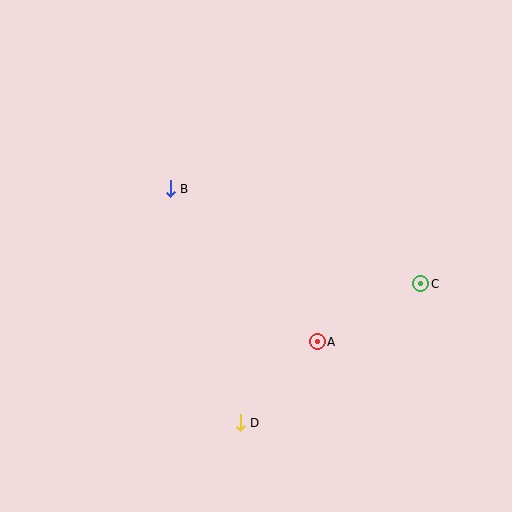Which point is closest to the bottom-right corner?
Point C is closest to the bottom-right corner.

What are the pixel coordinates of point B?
Point B is at (170, 189).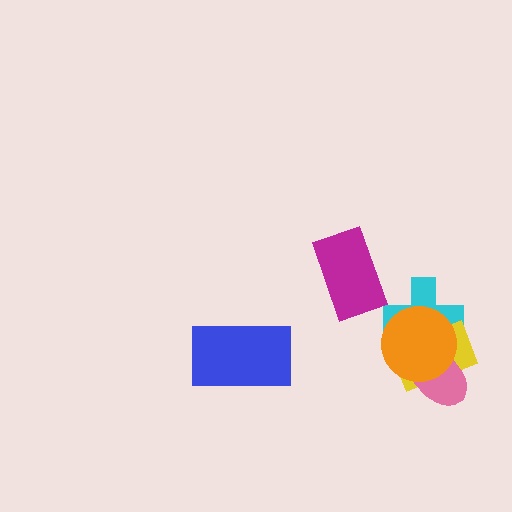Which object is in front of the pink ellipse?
The orange circle is in front of the pink ellipse.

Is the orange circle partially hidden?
No, no other shape covers it.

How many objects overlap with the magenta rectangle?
0 objects overlap with the magenta rectangle.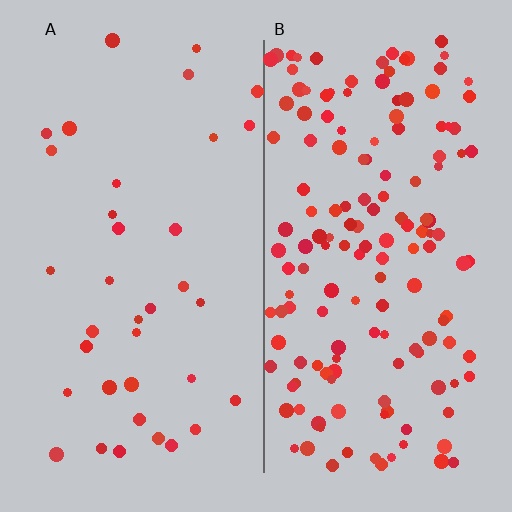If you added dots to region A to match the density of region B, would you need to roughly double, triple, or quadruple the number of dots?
Approximately quadruple.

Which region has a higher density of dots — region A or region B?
B (the right).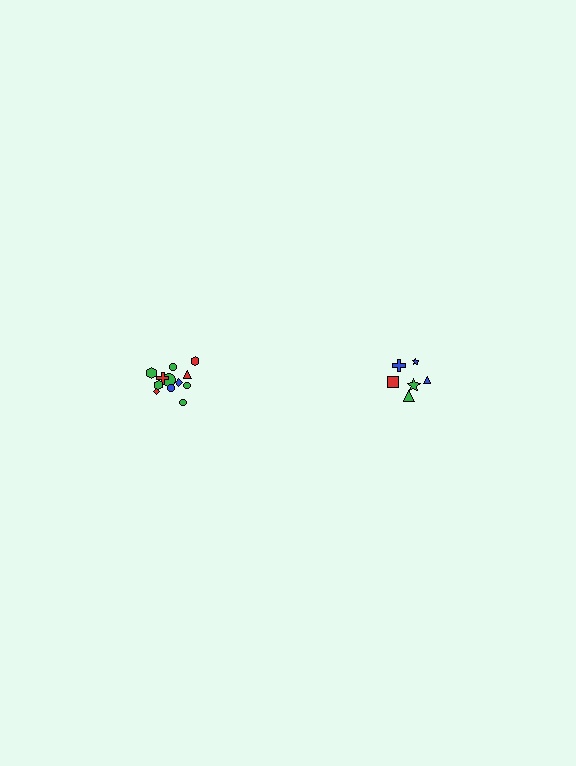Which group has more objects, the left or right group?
The left group.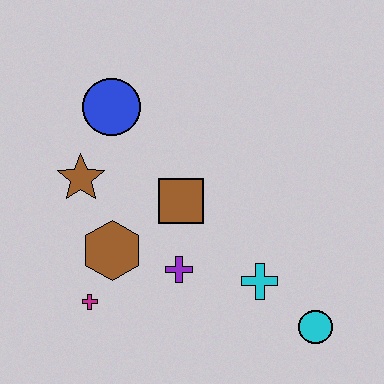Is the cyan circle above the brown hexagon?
No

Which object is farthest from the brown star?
The cyan circle is farthest from the brown star.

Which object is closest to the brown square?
The purple cross is closest to the brown square.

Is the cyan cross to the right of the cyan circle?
No